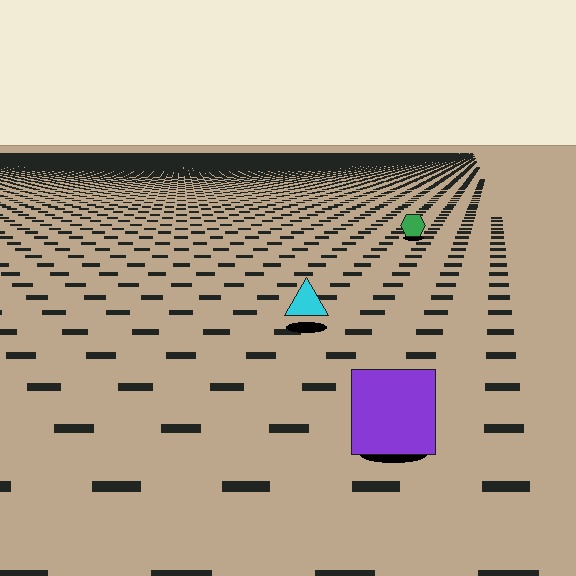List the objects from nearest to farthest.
From nearest to farthest: the purple square, the cyan triangle, the green hexagon.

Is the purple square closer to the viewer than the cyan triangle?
Yes. The purple square is closer — you can tell from the texture gradient: the ground texture is coarser near it.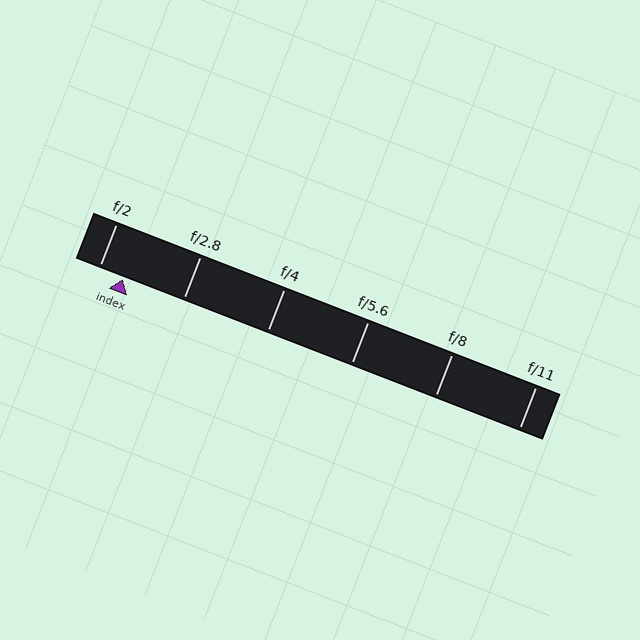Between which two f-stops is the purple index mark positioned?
The index mark is between f/2 and f/2.8.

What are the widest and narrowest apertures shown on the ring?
The widest aperture shown is f/2 and the narrowest is f/11.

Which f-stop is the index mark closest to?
The index mark is closest to f/2.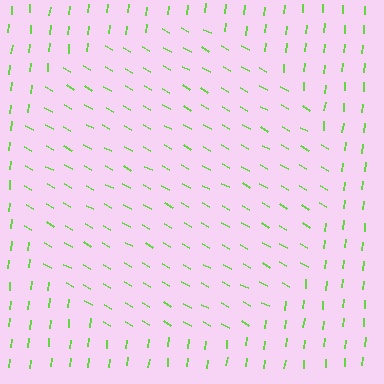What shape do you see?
I see a circle.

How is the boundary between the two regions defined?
The boundary is defined purely by a change in line orientation (approximately 67 degrees difference). All lines are the same color and thickness.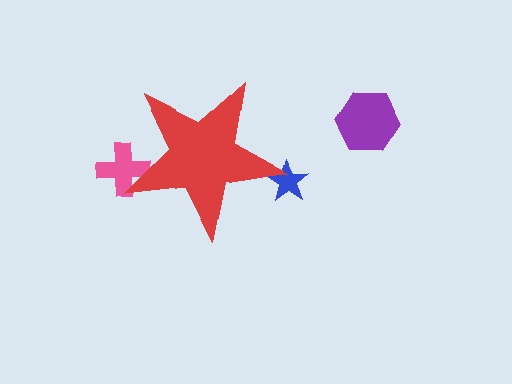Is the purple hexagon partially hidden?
No, the purple hexagon is fully visible.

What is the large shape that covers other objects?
A red star.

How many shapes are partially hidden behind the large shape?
2 shapes are partially hidden.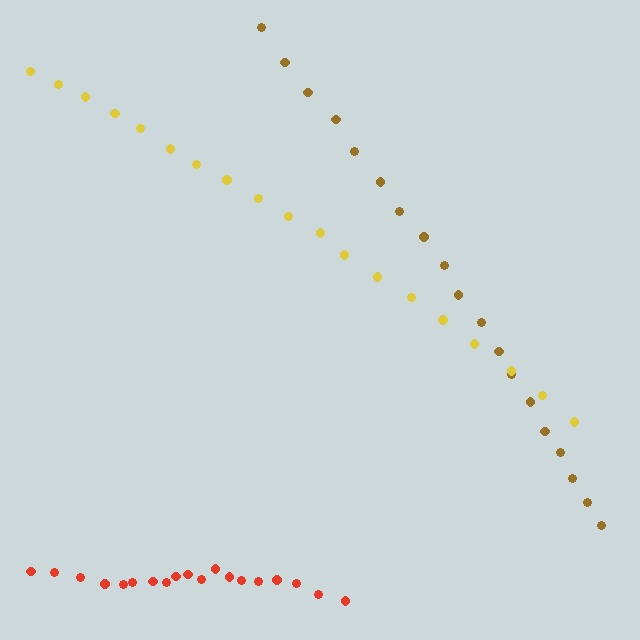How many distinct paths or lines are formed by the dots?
There are 3 distinct paths.